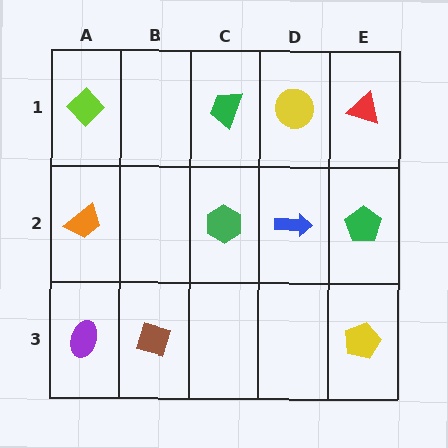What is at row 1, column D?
A yellow circle.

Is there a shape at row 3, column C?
No, that cell is empty.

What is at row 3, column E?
A yellow pentagon.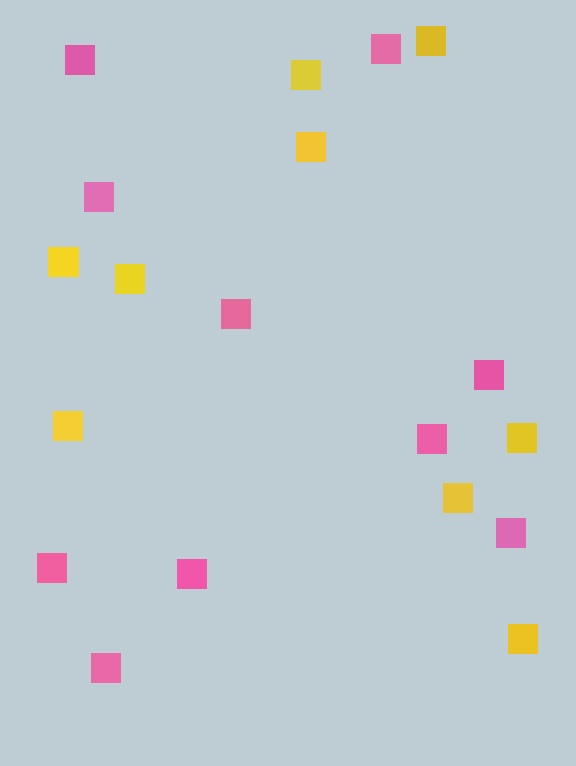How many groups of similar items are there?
There are 2 groups: one group of yellow squares (9) and one group of pink squares (10).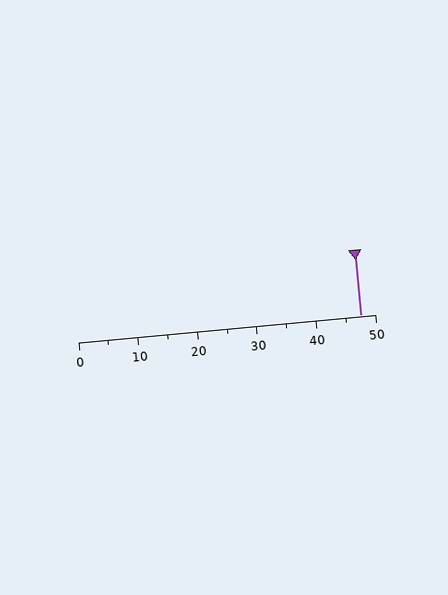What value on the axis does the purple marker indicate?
The marker indicates approximately 47.5.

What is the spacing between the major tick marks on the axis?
The major ticks are spaced 10 apart.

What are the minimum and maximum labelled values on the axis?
The axis runs from 0 to 50.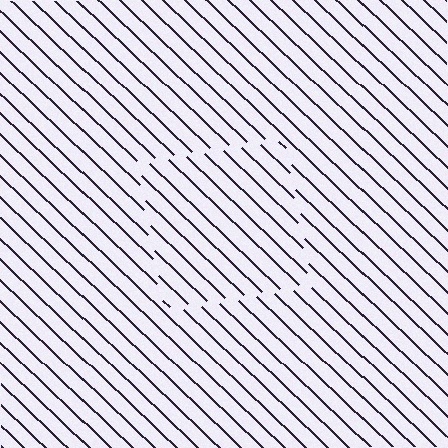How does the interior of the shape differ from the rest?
The interior of the shape contains the same grating, shifted by half a period — the contour is defined by the phase discontinuity where line-ends from the inner and outer gratings abut.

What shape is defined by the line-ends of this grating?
An illusory square. The interior of the shape contains the same grating, shifted by half a period — the contour is defined by the phase discontinuity where line-ends from the inner and outer gratings abut.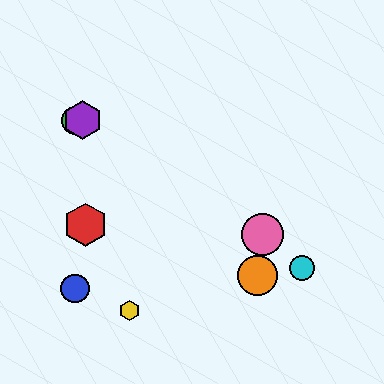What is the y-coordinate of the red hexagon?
The red hexagon is at y≈225.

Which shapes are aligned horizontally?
The green circle, the purple hexagon are aligned horizontally.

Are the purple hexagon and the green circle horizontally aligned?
Yes, both are at y≈120.